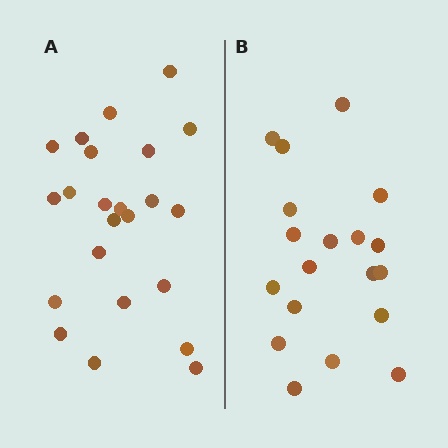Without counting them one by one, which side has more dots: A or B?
Region A (the left region) has more dots.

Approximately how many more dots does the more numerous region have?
Region A has about 4 more dots than region B.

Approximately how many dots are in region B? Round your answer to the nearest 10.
About 20 dots. (The exact count is 19, which rounds to 20.)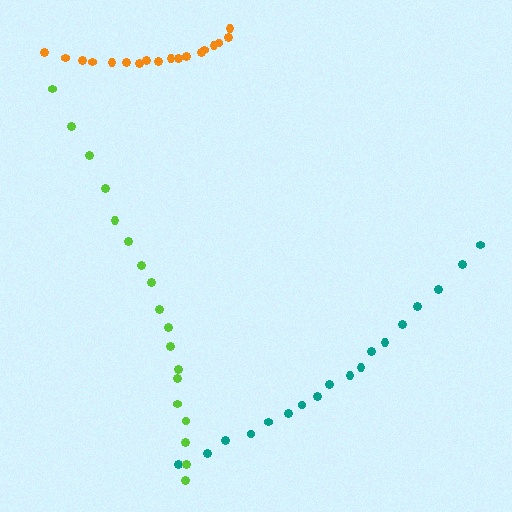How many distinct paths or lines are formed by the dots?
There are 3 distinct paths.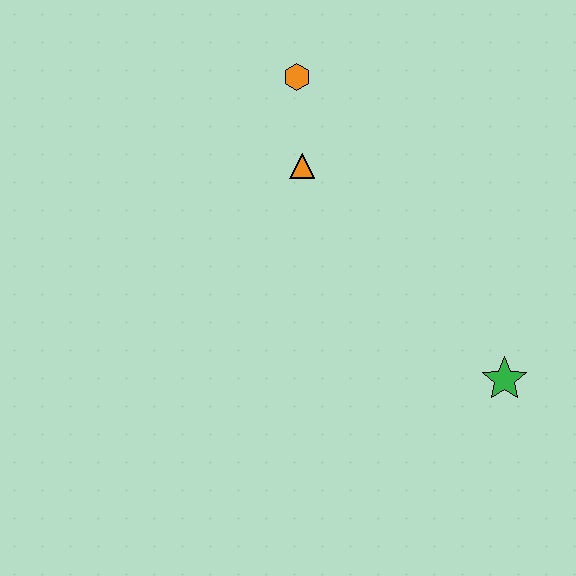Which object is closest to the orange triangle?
The orange hexagon is closest to the orange triangle.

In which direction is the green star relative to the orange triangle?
The green star is below the orange triangle.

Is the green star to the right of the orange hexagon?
Yes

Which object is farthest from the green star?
The orange hexagon is farthest from the green star.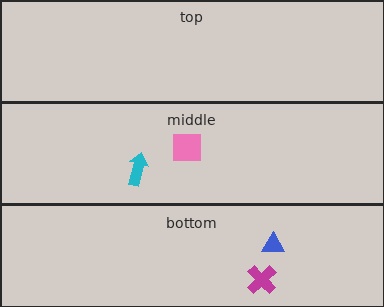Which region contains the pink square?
The middle region.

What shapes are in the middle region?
The pink square, the cyan arrow.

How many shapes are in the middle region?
2.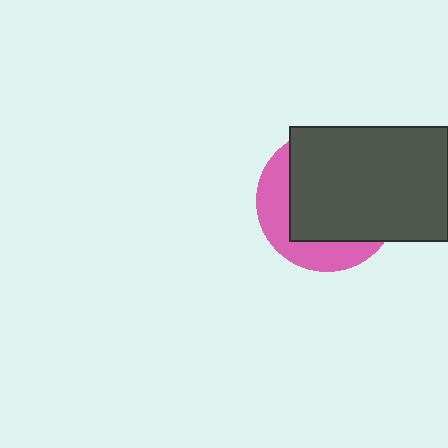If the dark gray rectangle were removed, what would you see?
You would see the complete pink circle.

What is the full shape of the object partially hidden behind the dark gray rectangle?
The partially hidden object is a pink circle.